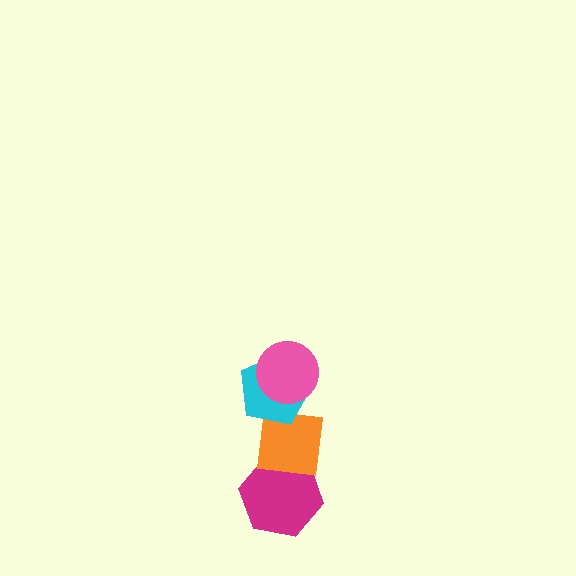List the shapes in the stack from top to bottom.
From top to bottom: the pink circle, the cyan pentagon, the orange square, the magenta hexagon.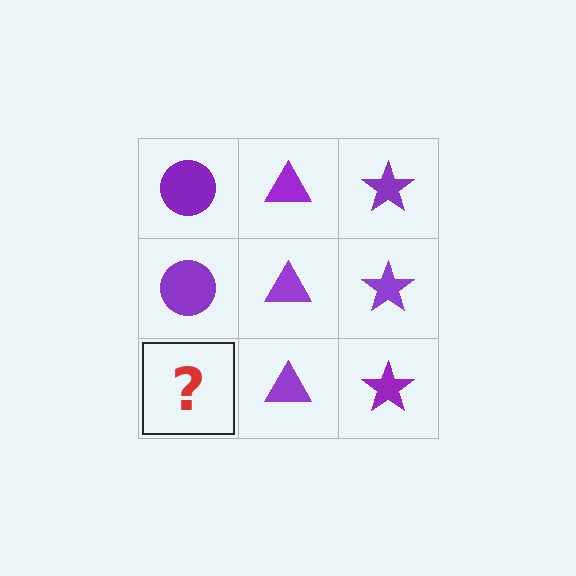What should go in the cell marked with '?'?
The missing cell should contain a purple circle.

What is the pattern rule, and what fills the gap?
The rule is that each column has a consistent shape. The gap should be filled with a purple circle.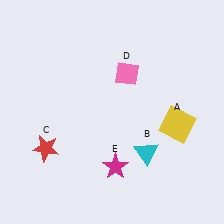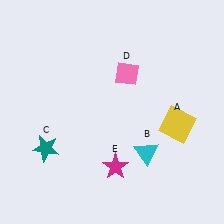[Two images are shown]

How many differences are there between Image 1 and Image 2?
There is 1 difference between the two images.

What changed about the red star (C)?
In Image 1, C is red. In Image 2, it changed to teal.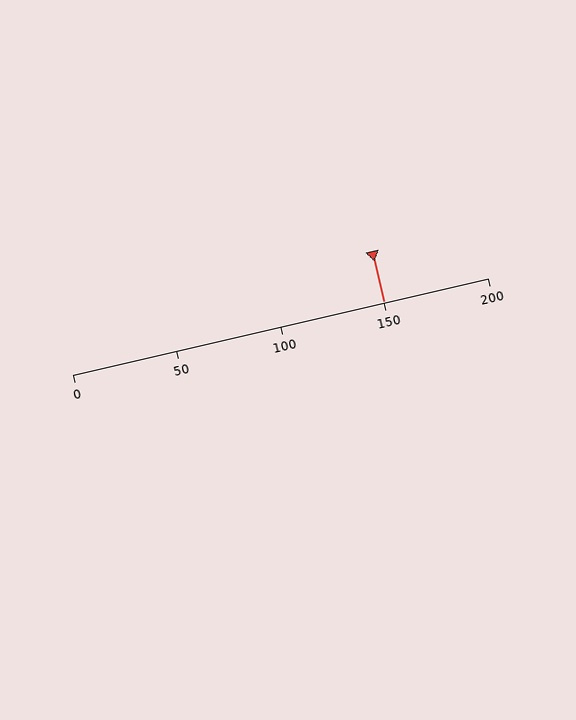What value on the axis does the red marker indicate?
The marker indicates approximately 150.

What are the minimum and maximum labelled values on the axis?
The axis runs from 0 to 200.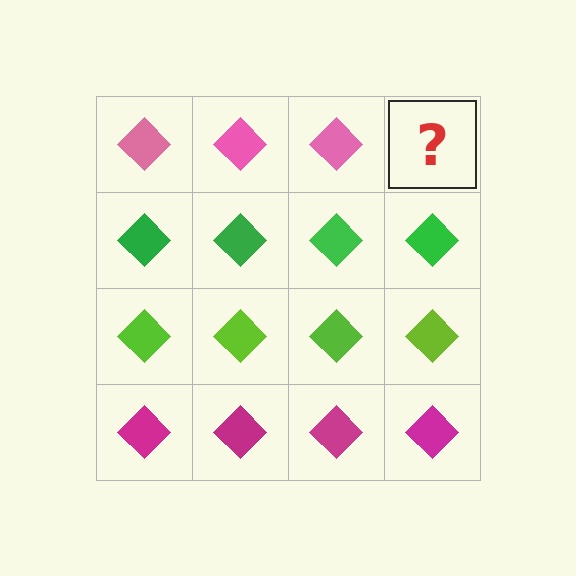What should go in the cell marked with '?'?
The missing cell should contain a pink diamond.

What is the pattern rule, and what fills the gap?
The rule is that each row has a consistent color. The gap should be filled with a pink diamond.